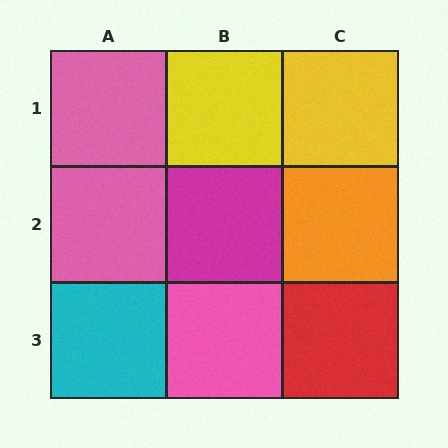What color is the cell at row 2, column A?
Pink.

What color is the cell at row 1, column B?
Yellow.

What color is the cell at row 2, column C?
Orange.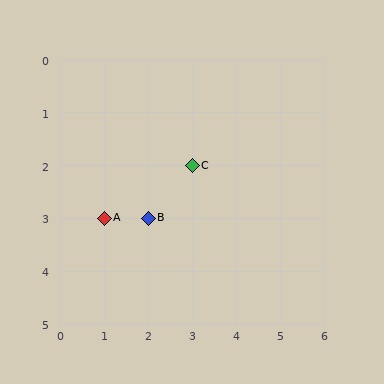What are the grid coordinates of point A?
Point A is at grid coordinates (1, 3).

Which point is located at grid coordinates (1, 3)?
Point A is at (1, 3).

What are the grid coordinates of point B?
Point B is at grid coordinates (2, 3).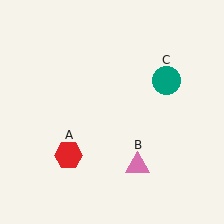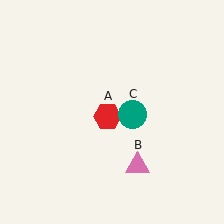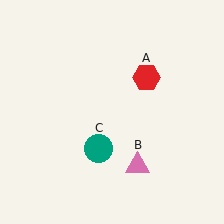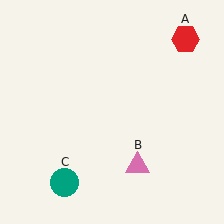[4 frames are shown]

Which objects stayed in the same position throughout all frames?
Pink triangle (object B) remained stationary.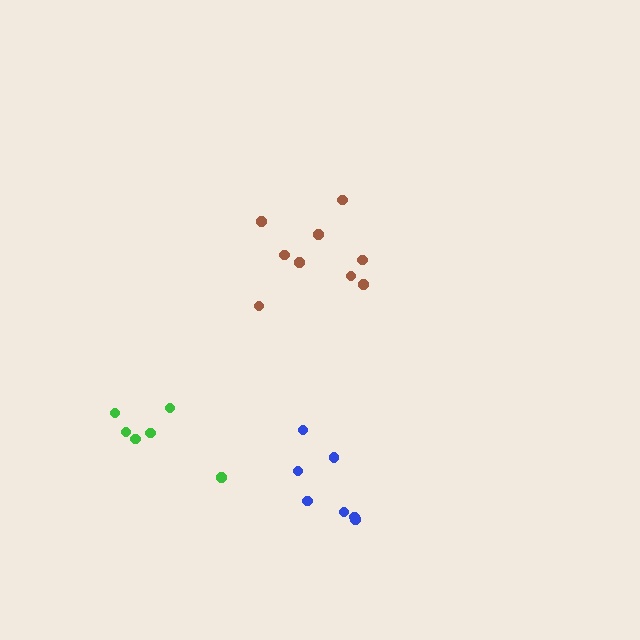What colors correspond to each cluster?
The clusters are colored: brown, green, blue.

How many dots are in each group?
Group 1: 9 dots, Group 2: 6 dots, Group 3: 7 dots (22 total).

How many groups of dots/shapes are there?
There are 3 groups.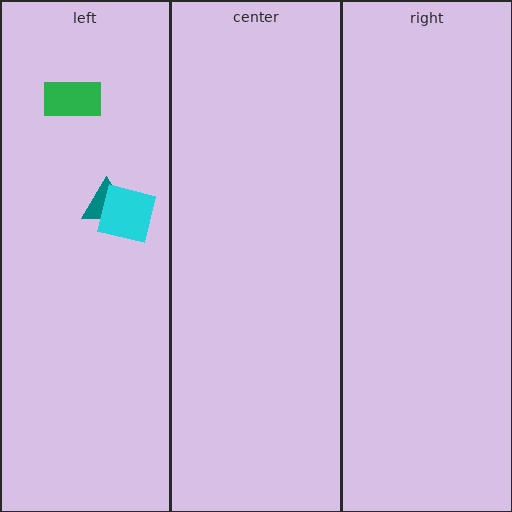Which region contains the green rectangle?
The left region.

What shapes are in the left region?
The teal triangle, the green rectangle, the cyan square.